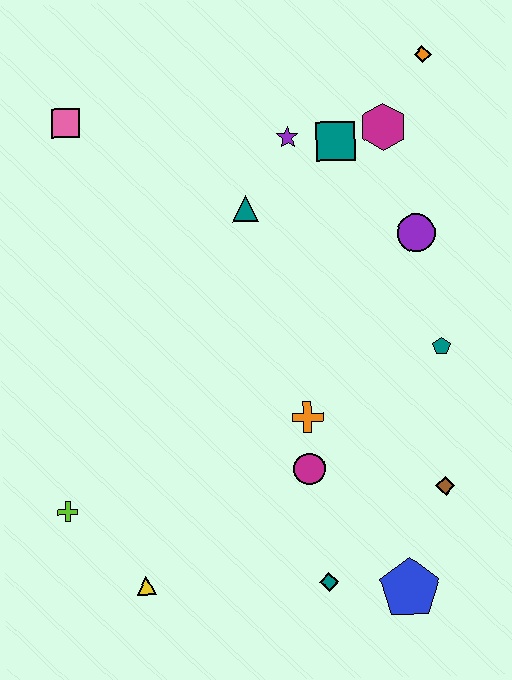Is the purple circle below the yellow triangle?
No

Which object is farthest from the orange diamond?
The yellow triangle is farthest from the orange diamond.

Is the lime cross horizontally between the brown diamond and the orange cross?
No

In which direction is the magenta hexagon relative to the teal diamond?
The magenta hexagon is above the teal diamond.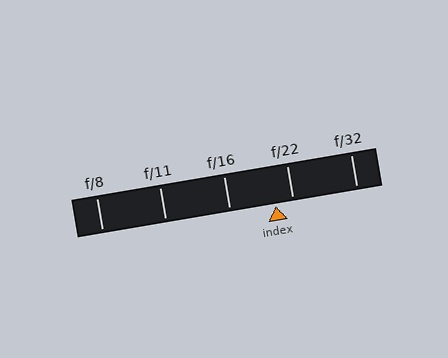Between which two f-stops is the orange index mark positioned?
The index mark is between f/16 and f/22.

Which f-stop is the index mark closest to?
The index mark is closest to f/22.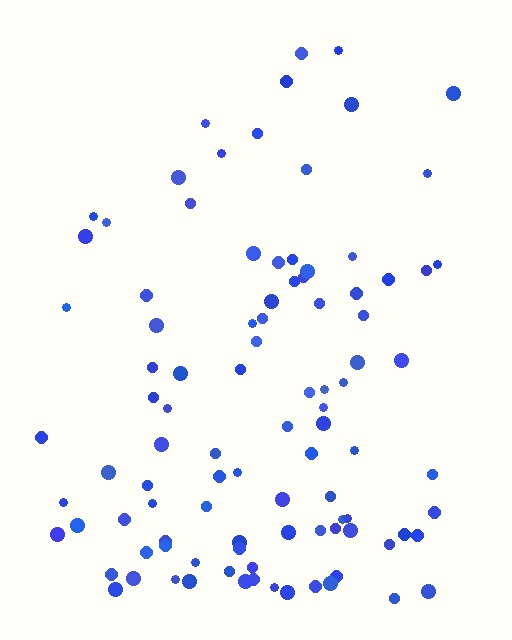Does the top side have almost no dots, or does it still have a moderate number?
Still a moderate number, just noticeably fewer than the bottom.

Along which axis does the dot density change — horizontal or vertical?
Vertical.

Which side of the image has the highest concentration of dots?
The bottom.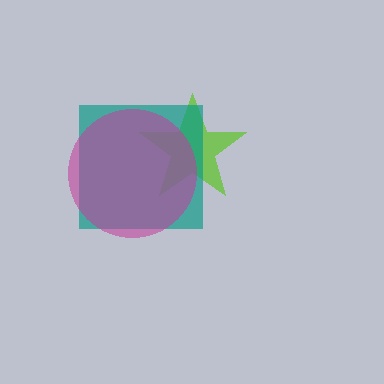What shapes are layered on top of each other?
The layered shapes are: a lime star, a teal square, a magenta circle.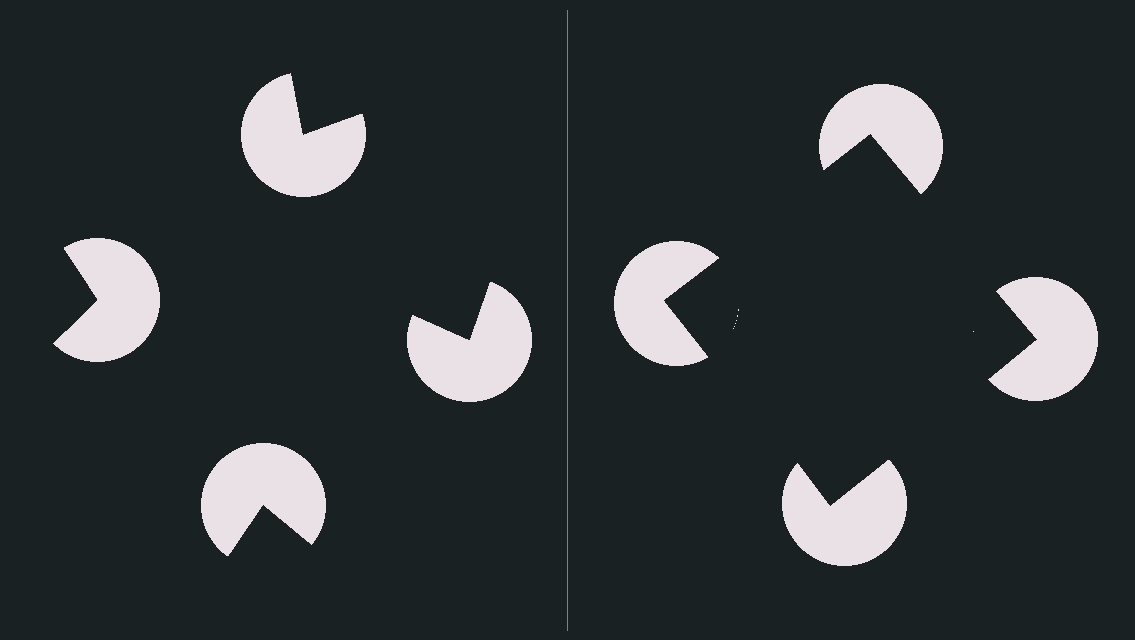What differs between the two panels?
The pac-man discs are positioned identically on both sides; only the wedge orientations differ. On the right they align to a square; on the left they are misaligned.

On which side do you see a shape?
An illusory square appears on the right side. On the left side the wedge cuts are rotated, so no coherent shape forms.